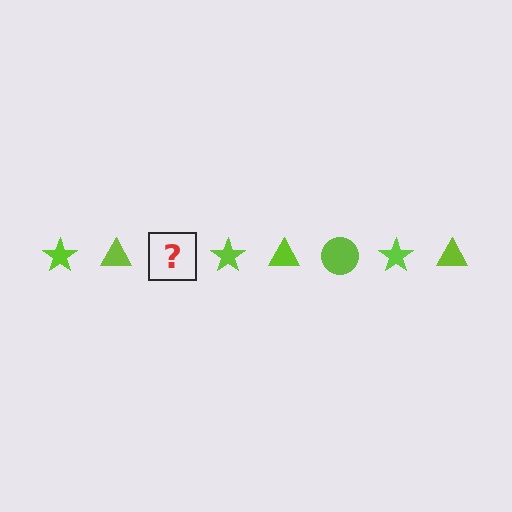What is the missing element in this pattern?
The missing element is a lime circle.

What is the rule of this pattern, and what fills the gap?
The rule is that the pattern cycles through star, triangle, circle shapes in lime. The gap should be filled with a lime circle.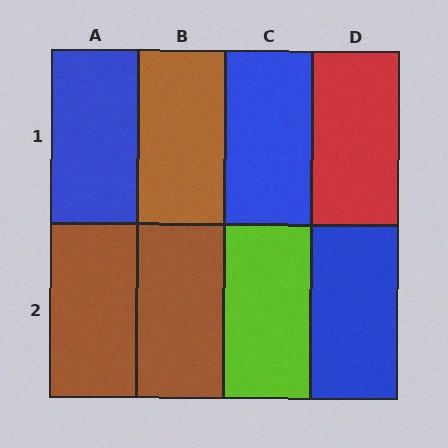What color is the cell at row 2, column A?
Brown.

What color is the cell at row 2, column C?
Lime.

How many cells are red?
1 cell is red.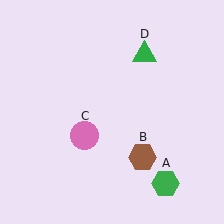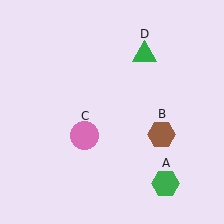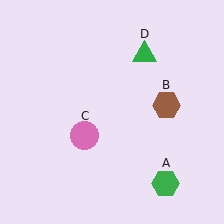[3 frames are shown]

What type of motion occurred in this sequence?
The brown hexagon (object B) rotated counterclockwise around the center of the scene.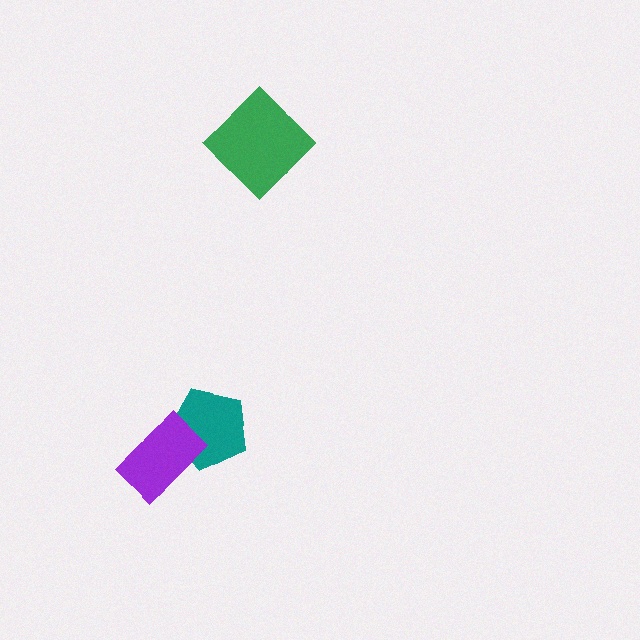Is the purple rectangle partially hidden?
No, no other shape covers it.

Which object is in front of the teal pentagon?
The purple rectangle is in front of the teal pentagon.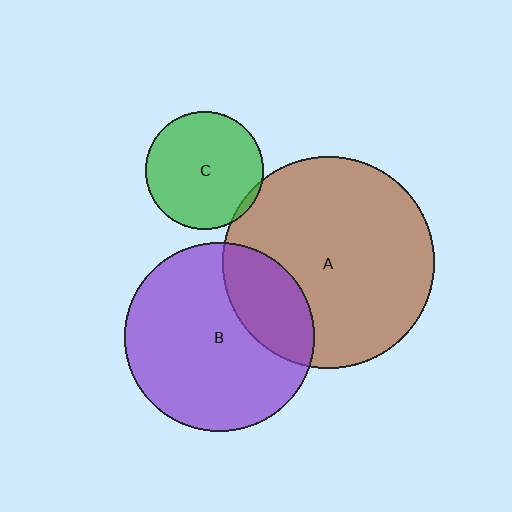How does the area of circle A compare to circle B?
Approximately 1.3 times.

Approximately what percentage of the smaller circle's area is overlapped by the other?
Approximately 25%.